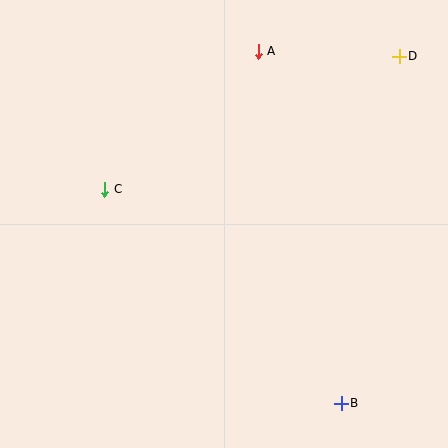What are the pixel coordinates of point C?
Point C is at (105, 190).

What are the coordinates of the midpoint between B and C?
The midpoint between B and C is at (223, 296).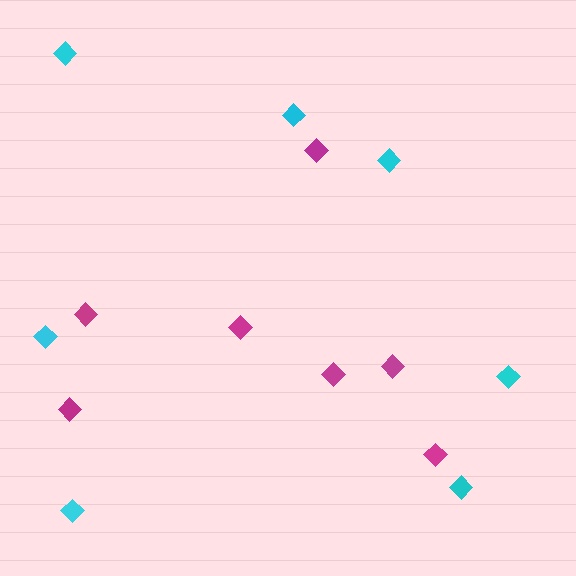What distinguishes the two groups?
There are 2 groups: one group of cyan diamonds (7) and one group of magenta diamonds (7).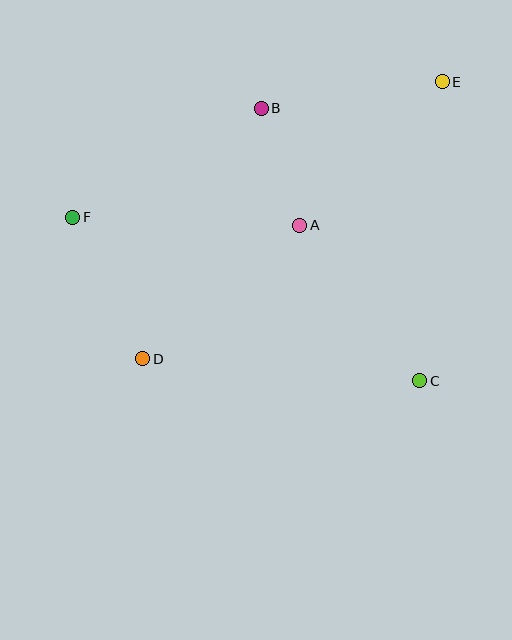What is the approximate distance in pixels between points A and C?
The distance between A and C is approximately 196 pixels.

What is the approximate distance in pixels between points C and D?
The distance between C and D is approximately 278 pixels.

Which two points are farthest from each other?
Points D and E are farthest from each other.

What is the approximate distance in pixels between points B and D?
The distance between B and D is approximately 277 pixels.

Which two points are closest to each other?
Points A and B are closest to each other.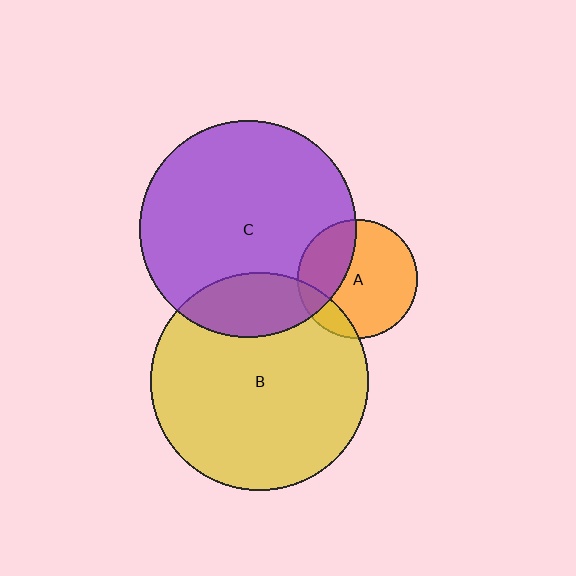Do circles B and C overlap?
Yes.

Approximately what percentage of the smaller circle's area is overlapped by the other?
Approximately 20%.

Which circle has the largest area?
Circle B (yellow).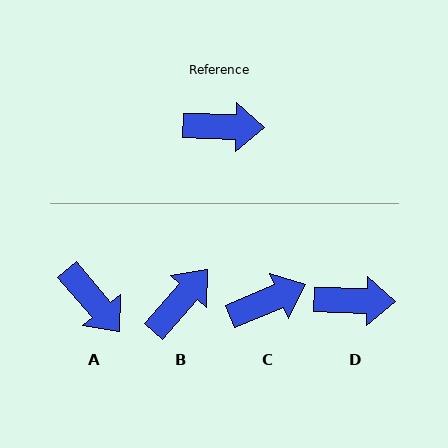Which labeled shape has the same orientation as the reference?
D.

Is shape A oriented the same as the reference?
No, it is off by about 48 degrees.